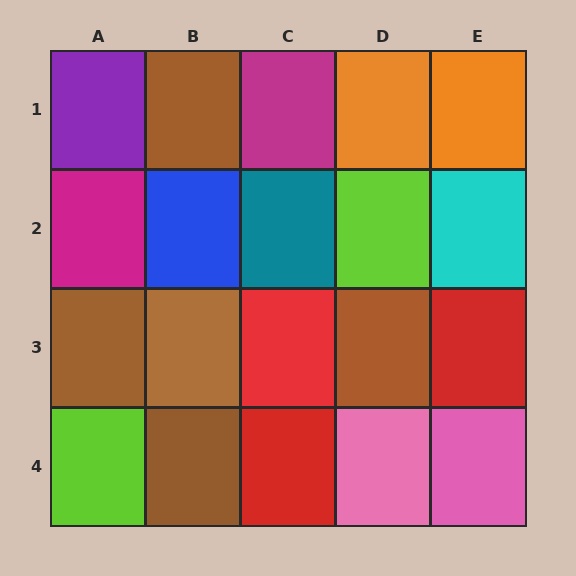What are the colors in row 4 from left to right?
Lime, brown, red, pink, pink.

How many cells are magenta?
2 cells are magenta.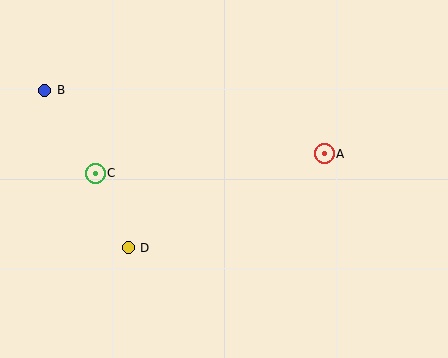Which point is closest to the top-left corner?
Point B is closest to the top-left corner.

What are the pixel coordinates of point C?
Point C is at (95, 173).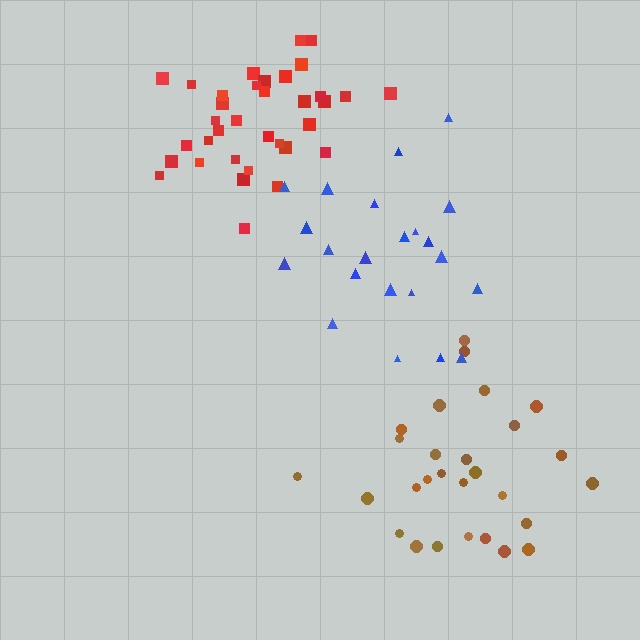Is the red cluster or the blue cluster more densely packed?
Red.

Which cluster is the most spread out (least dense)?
Brown.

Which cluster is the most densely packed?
Red.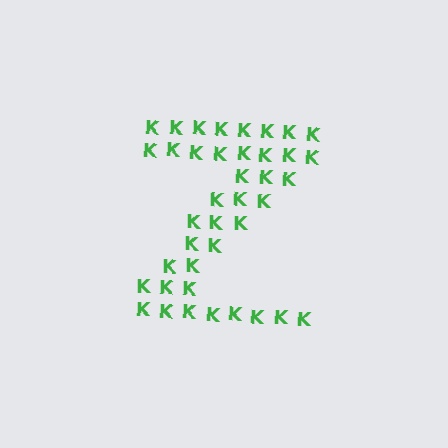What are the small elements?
The small elements are letter K's.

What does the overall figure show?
The overall figure shows the letter Z.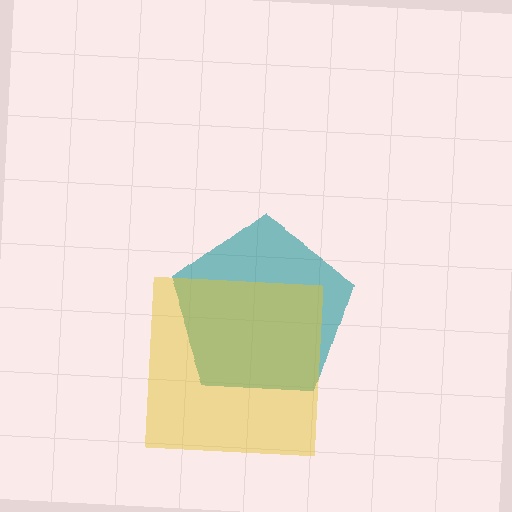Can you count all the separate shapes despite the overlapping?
Yes, there are 2 separate shapes.